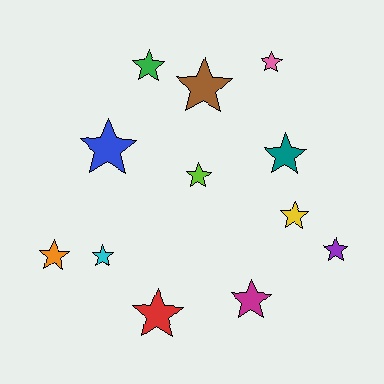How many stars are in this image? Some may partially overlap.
There are 12 stars.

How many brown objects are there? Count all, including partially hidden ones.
There is 1 brown object.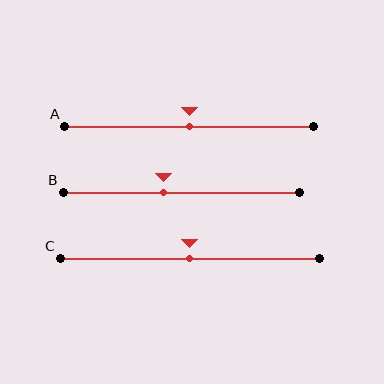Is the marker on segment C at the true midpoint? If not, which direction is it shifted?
Yes, the marker on segment C is at the true midpoint.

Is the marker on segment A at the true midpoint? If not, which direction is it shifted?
Yes, the marker on segment A is at the true midpoint.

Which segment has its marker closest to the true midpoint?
Segment A has its marker closest to the true midpoint.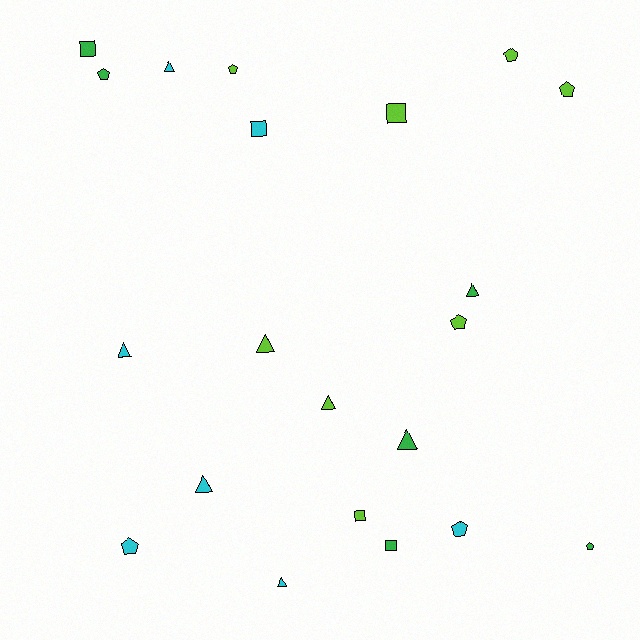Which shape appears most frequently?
Triangle, with 8 objects.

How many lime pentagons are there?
There are 4 lime pentagons.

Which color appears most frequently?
Lime, with 8 objects.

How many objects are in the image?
There are 21 objects.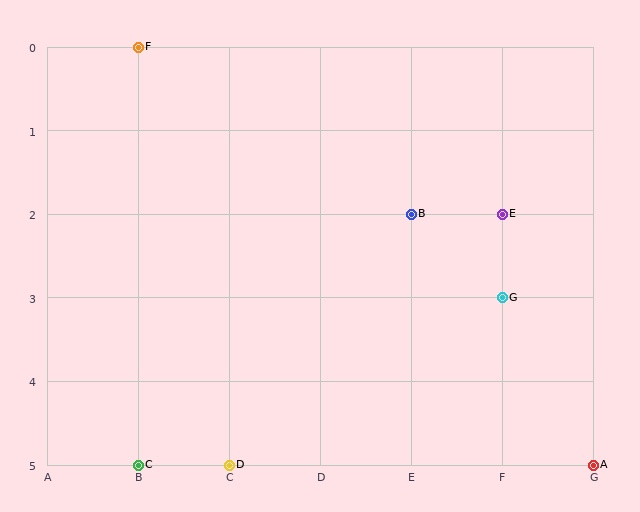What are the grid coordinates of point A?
Point A is at grid coordinates (G, 5).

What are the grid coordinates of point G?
Point G is at grid coordinates (F, 3).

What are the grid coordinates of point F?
Point F is at grid coordinates (B, 0).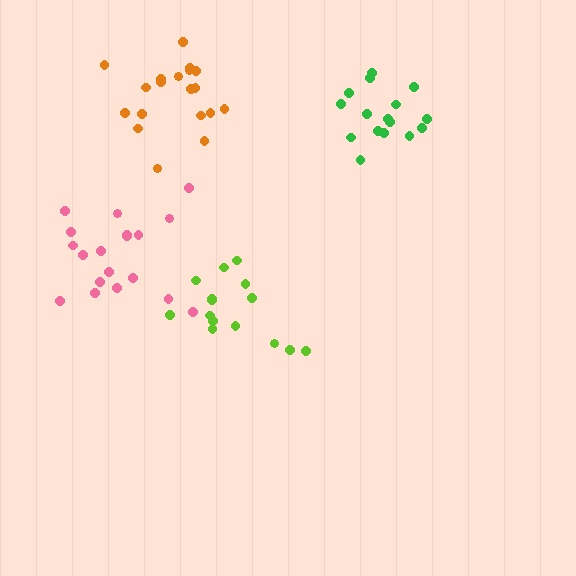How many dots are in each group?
Group 1: 19 dots, Group 2: 15 dots, Group 3: 19 dots, Group 4: 16 dots (69 total).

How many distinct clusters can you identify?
There are 4 distinct clusters.